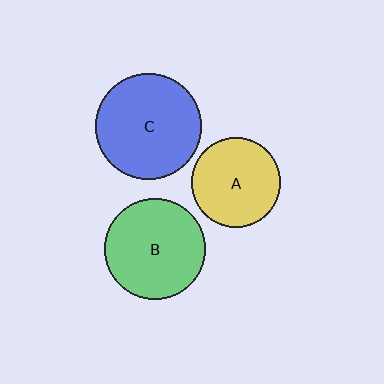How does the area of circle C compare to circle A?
Approximately 1.4 times.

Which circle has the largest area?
Circle C (blue).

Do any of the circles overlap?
No, none of the circles overlap.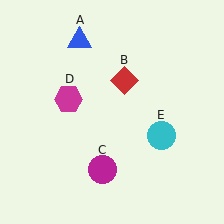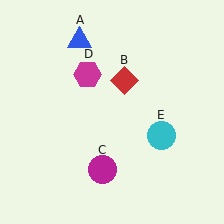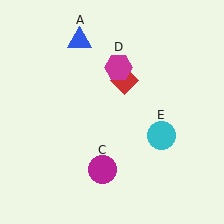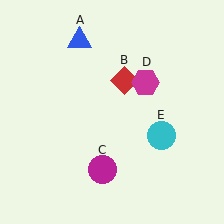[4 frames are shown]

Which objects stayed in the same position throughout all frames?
Blue triangle (object A) and red diamond (object B) and magenta circle (object C) and cyan circle (object E) remained stationary.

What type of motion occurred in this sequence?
The magenta hexagon (object D) rotated clockwise around the center of the scene.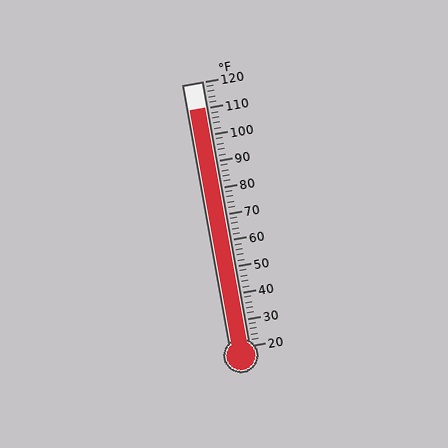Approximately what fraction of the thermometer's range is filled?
The thermometer is filled to approximately 90% of its range.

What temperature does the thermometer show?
The thermometer shows approximately 110°F.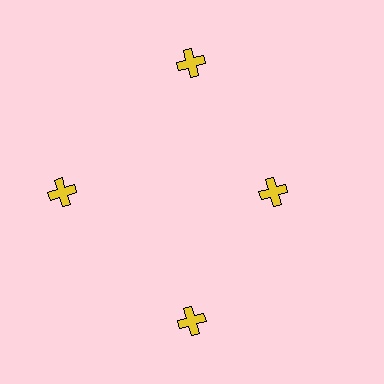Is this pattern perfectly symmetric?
No. The 4 yellow crosses are arranged in a ring, but one element near the 3 o'clock position is pulled inward toward the center, breaking the 4-fold rotational symmetry.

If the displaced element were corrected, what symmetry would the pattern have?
It would have 4-fold rotational symmetry — the pattern would map onto itself every 90 degrees.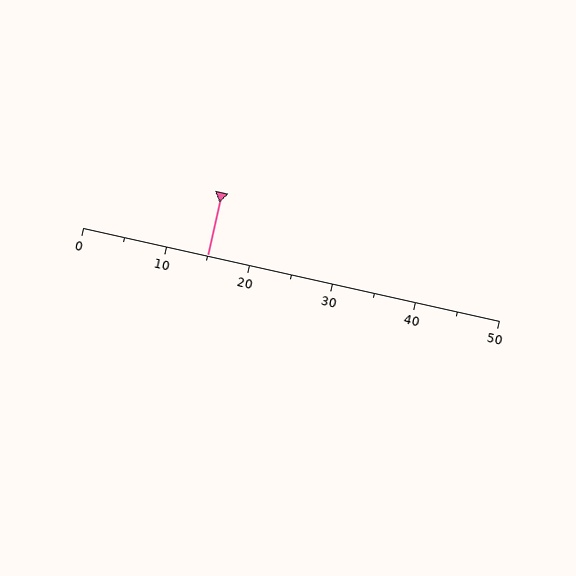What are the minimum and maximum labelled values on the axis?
The axis runs from 0 to 50.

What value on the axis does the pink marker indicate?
The marker indicates approximately 15.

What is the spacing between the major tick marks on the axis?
The major ticks are spaced 10 apart.